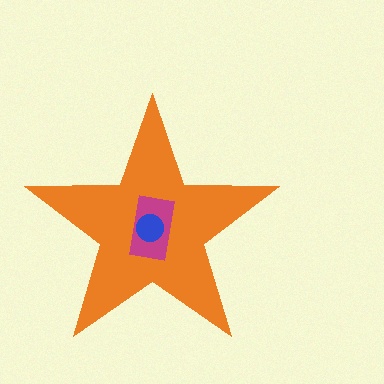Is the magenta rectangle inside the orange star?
Yes.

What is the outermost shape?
The orange star.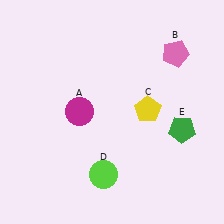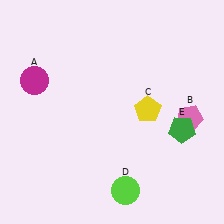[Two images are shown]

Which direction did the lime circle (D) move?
The lime circle (D) moved right.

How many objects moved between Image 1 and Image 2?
3 objects moved between the two images.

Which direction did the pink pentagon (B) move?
The pink pentagon (B) moved down.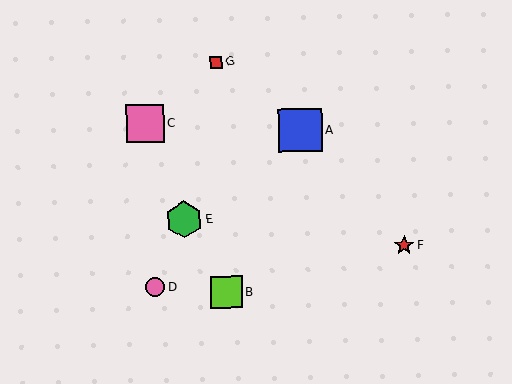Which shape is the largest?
The blue square (labeled A) is the largest.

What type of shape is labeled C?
Shape C is a pink square.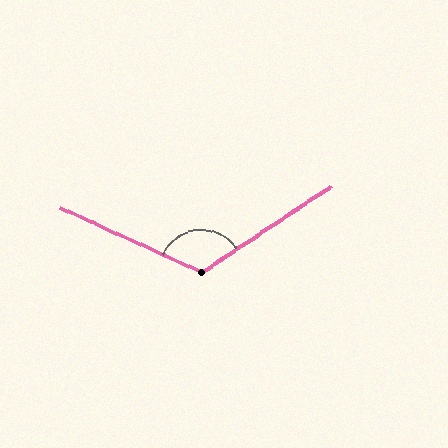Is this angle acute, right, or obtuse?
It is obtuse.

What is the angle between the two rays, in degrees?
Approximately 121 degrees.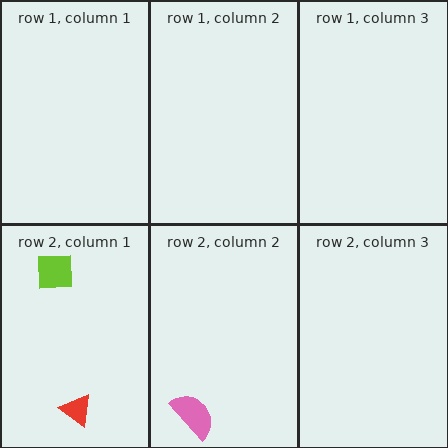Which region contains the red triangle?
The row 2, column 1 region.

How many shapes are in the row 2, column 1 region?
2.